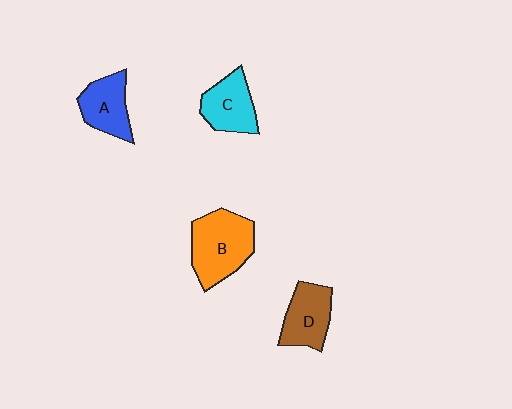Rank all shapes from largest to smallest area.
From largest to smallest: B (orange), D (brown), C (cyan), A (blue).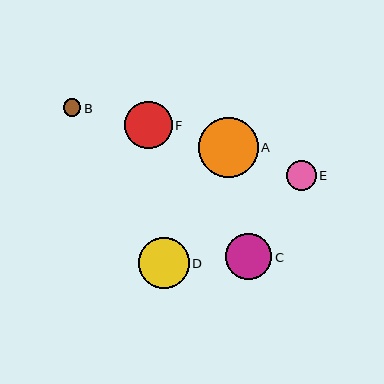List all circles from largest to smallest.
From largest to smallest: A, D, F, C, E, B.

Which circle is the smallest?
Circle B is the smallest with a size of approximately 18 pixels.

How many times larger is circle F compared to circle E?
Circle F is approximately 1.6 times the size of circle E.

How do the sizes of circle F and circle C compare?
Circle F and circle C are approximately the same size.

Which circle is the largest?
Circle A is the largest with a size of approximately 60 pixels.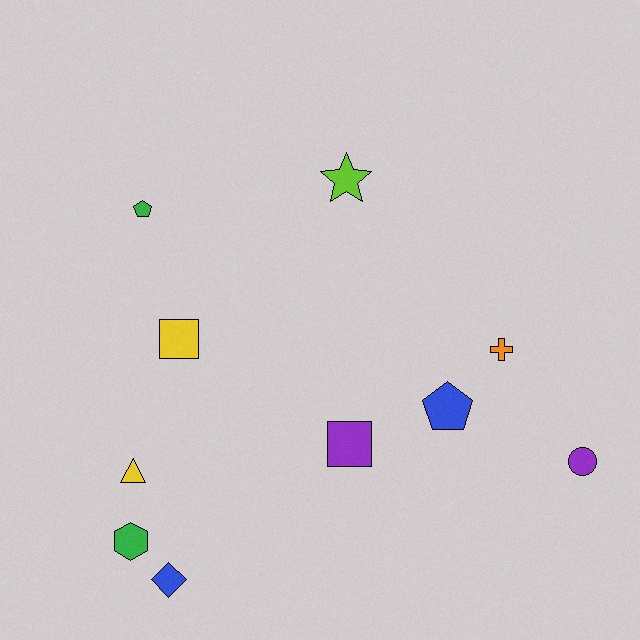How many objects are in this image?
There are 10 objects.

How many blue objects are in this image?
There are 2 blue objects.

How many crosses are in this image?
There is 1 cross.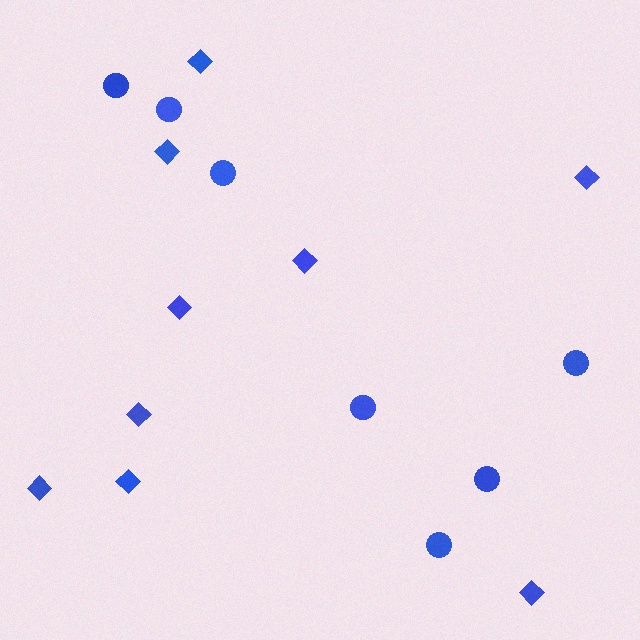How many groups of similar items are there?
There are 2 groups: one group of circles (7) and one group of diamonds (9).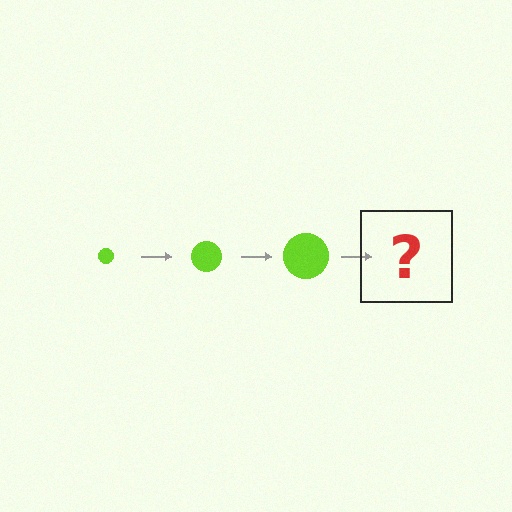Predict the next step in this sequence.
The next step is a lime circle, larger than the previous one.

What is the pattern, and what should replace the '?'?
The pattern is that the circle gets progressively larger each step. The '?' should be a lime circle, larger than the previous one.